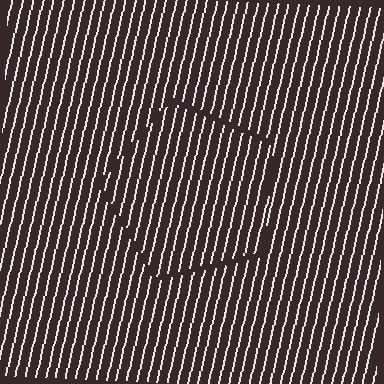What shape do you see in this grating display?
An illusory pentagon. The interior of the shape contains the same grating, shifted by half a period — the contour is defined by the phase discontinuity where line-ends from the inner and outer gratings abut.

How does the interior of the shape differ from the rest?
The interior of the shape contains the same grating, shifted by half a period — the contour is defined by the phase discontinuity where line-ends from the inner and outer gratings abut.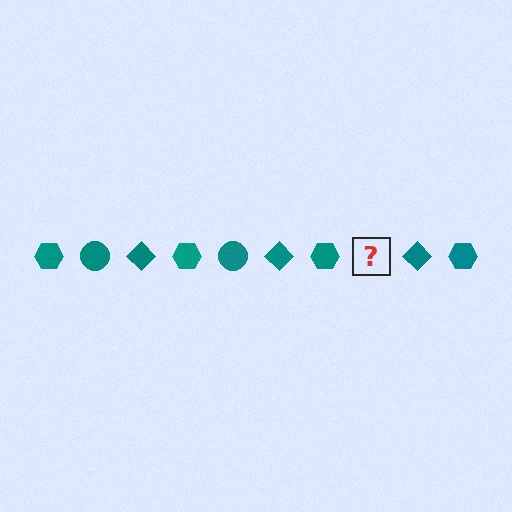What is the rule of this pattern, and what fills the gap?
The rule is that the pattern cycles through hexagon, circle, diamond shapes in teal. The gap should be filled with a teal circle.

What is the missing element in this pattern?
The missing element is a teal circle.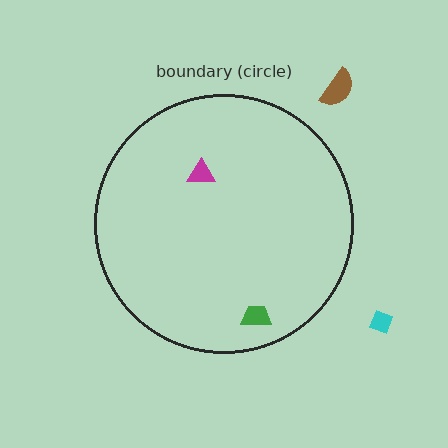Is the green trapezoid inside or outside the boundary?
Inside.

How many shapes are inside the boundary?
2 inside, 2 outside.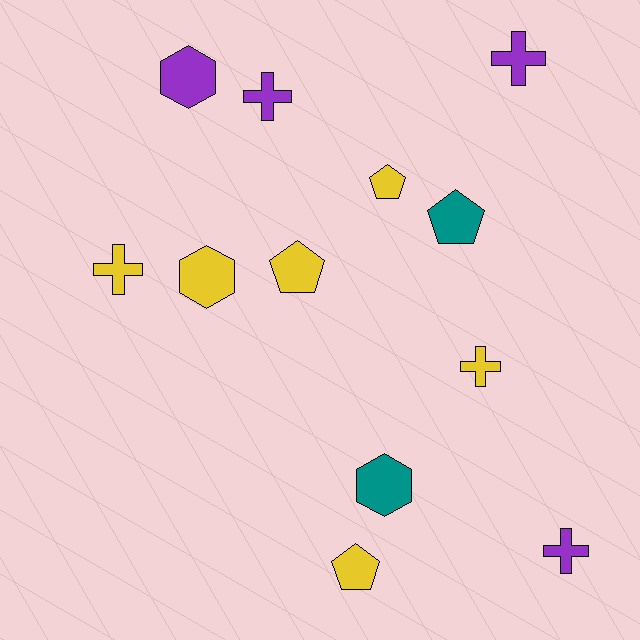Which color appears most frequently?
Yellow, with 6 objects.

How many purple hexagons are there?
There is 1 purple hexagon.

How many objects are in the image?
There are 12 objects.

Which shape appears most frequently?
Cross, with 5 objects.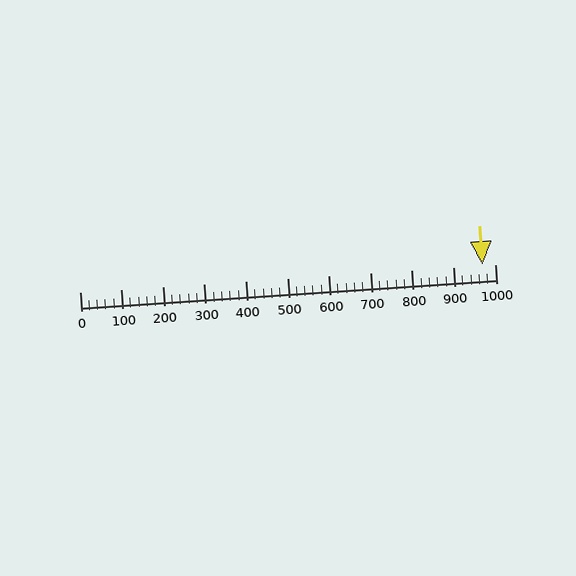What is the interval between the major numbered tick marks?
The major tick marks are spaced 100 units apart.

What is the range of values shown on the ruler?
The ruler shows values from 0 to 1000.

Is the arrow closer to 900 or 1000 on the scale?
The arrow is closer to 1000.